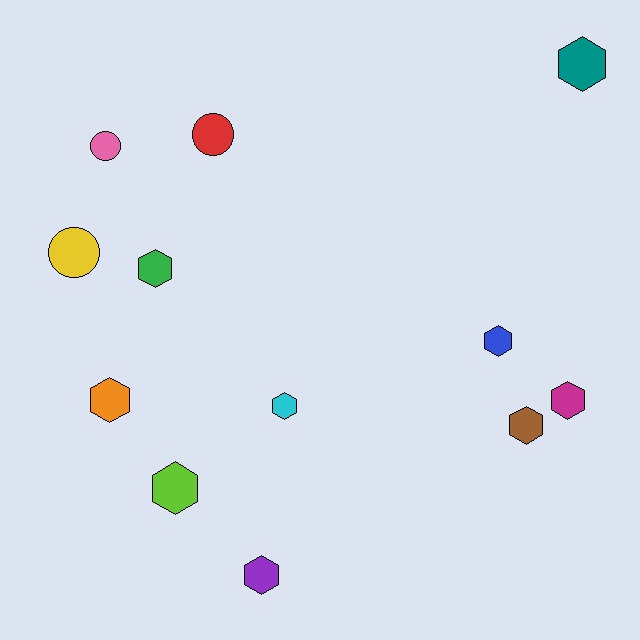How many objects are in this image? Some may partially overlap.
There are 12 objects.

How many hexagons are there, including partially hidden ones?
There are 9 hexagons.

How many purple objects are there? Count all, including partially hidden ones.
There is 1 purple object.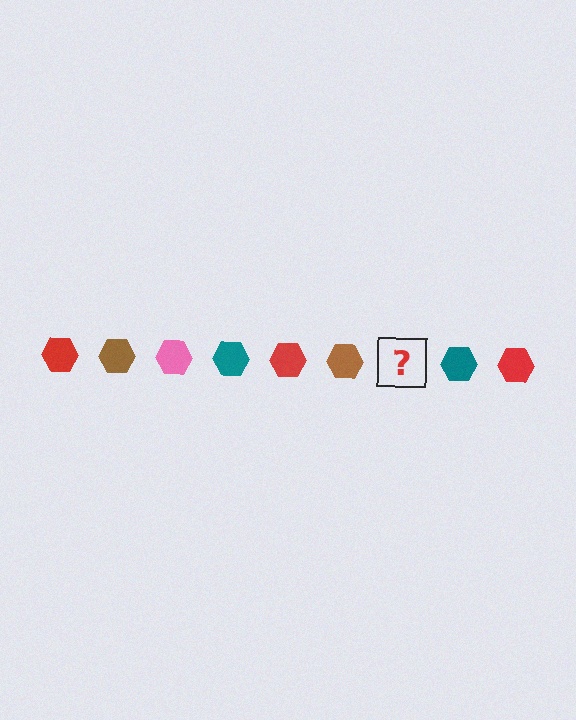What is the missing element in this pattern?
The missing element is a pink hexagon.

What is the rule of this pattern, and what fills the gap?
The rule is that the pattern cycles through red, brown, pink, teal hexagons. The gap should be filled with a pink hexagon.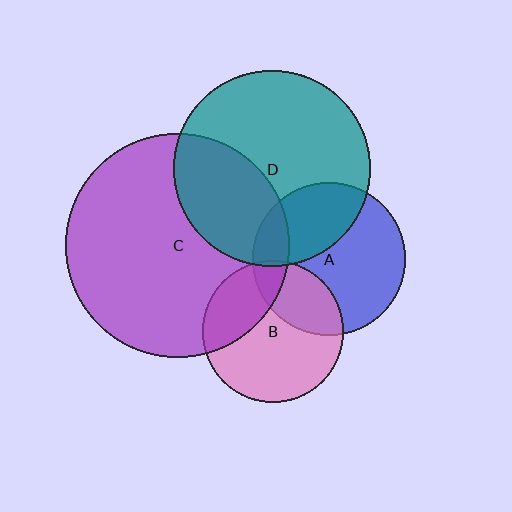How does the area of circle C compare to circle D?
Approximately 1.3 times.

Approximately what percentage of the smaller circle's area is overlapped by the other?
Approximately 15%.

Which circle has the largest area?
Circle C (purple).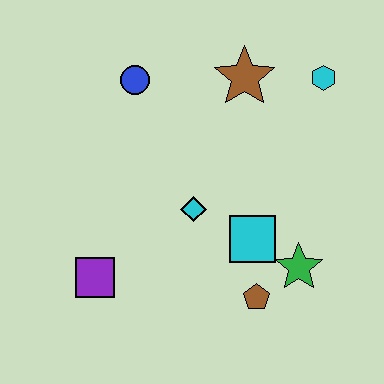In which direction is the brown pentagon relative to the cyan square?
The brown pentagon is below the cyan square.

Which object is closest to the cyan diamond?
The cyan square is closest to the cyan diamond.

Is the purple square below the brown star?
Yes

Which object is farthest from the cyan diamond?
The cyan hexagon is farthest from the cyan diamond.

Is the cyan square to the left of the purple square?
No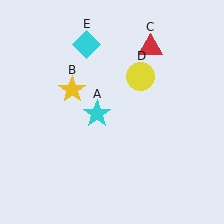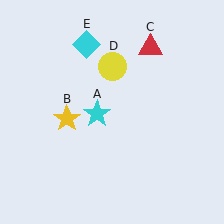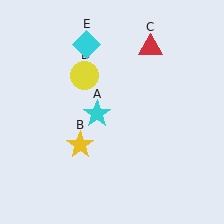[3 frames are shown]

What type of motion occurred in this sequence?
The yellow star (object B), yellow circle (object D) rotated counterclockwise around the center of the scene.